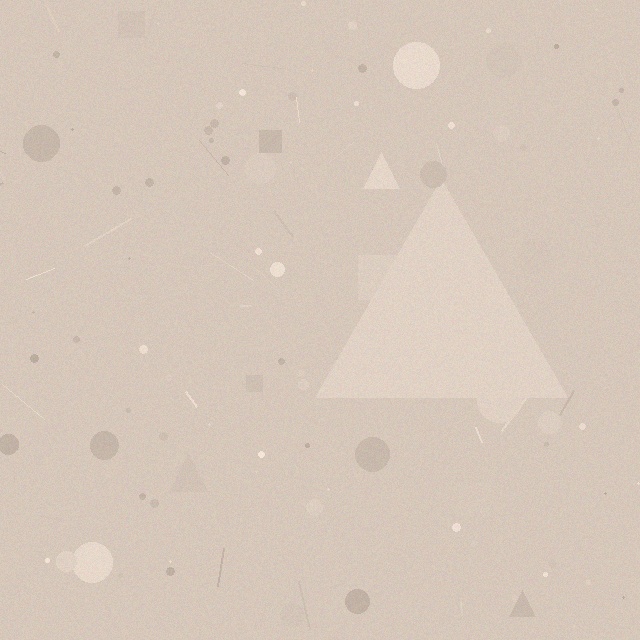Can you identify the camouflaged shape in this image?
The camouflaged shape is a triangle.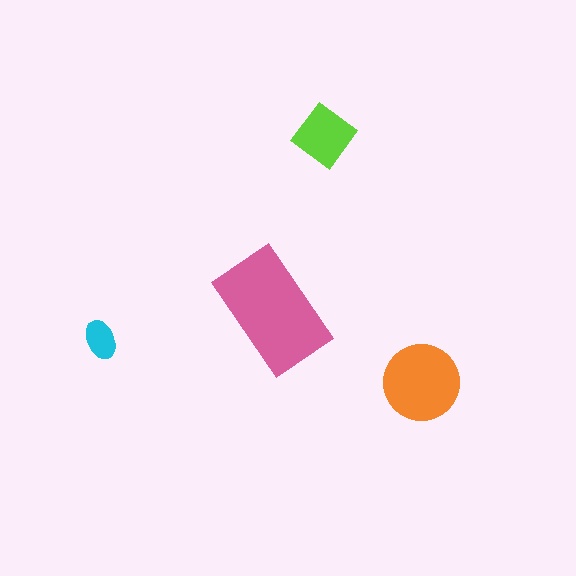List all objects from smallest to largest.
The cyan ellipse, the lime diamond, the orange circle, the pink rectangle.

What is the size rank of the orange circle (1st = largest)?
2nd.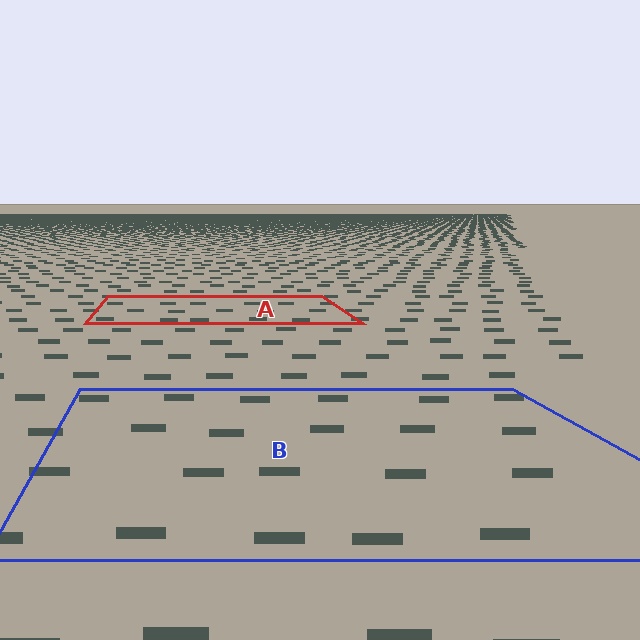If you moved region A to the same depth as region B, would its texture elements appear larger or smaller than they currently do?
They would appear larger. At a closer depth, the same texture elements are projected at a bigger on-screen size.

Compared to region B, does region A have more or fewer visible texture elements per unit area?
Region A has more texture elements per unit area — they are packed more densely because it is farther away.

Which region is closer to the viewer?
Region B is closer. The texture elements there are larger and more spread out.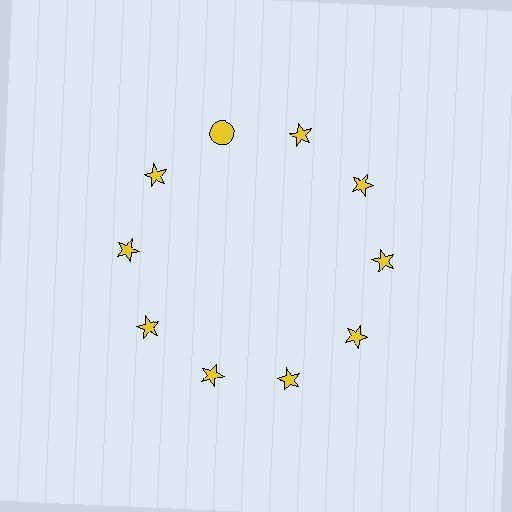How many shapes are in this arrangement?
There are 10 shapes arranged in a ring pattern.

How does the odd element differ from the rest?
It has a different shape: circle instead of star.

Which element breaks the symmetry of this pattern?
The yellow circle at roughly the 11 o'clock position breaks the symmetry. All other shapes are yellow stars.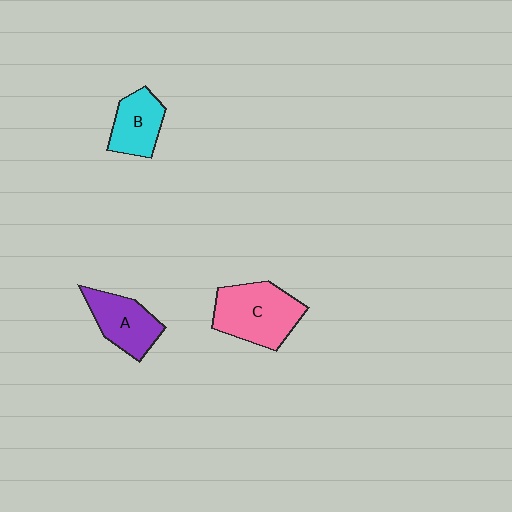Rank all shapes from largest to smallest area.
From largest to smallest: C (pink), A (purple), B (cyan).